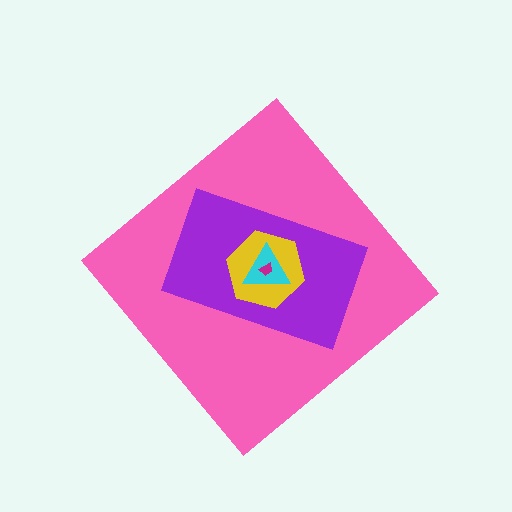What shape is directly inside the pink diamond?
The purple rectangle.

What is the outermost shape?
The pink diamond.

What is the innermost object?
The magenta trapezoid.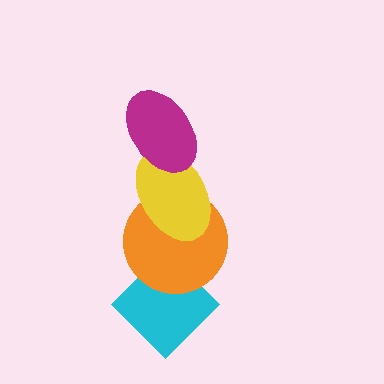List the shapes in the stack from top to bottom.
From top to bottom: the magenta ellipse, the yellow ellipse, the orange circle, the cyan diamond.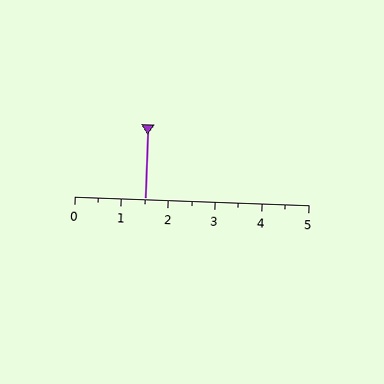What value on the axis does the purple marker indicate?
The marker indicates approximately 1.5.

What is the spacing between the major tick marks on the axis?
The major ticks are spaced 1 apart.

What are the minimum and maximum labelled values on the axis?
The axis runs from 0 to 5.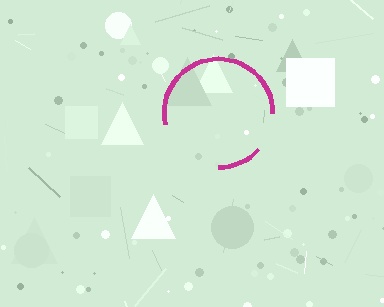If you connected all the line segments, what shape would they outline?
They would outline a circle.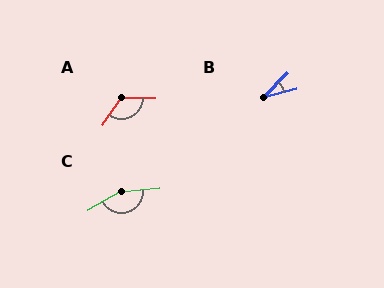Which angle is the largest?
C, at approximately 156 degrees.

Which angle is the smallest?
B, at approximately 31 degrees.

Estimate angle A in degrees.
Approximately 123 degrees.